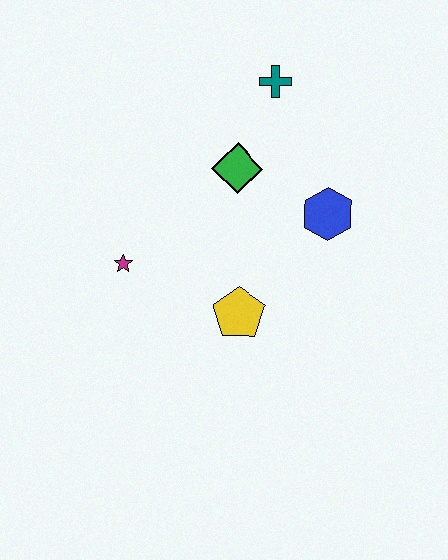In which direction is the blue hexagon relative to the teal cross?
The blue hexagon is below the teal cross.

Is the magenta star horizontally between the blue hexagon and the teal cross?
No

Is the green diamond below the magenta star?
No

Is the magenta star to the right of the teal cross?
No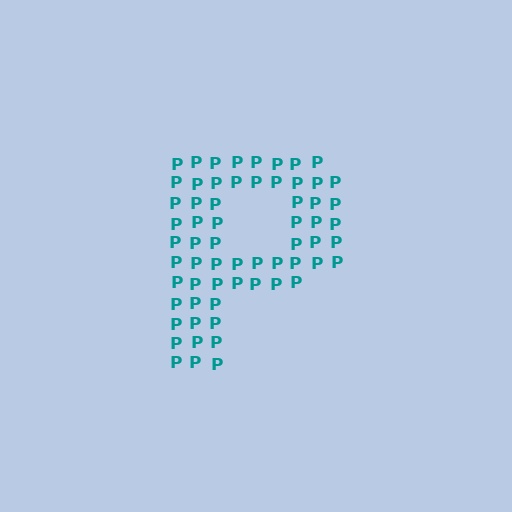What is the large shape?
The large shape is the letter P.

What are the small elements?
The small elements are letter P's.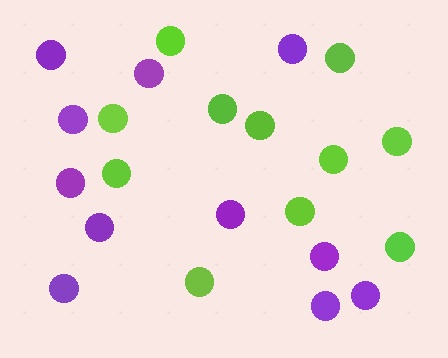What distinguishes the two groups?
There are 2 groups: one group of lime circles (11) and one group of purple circles (11).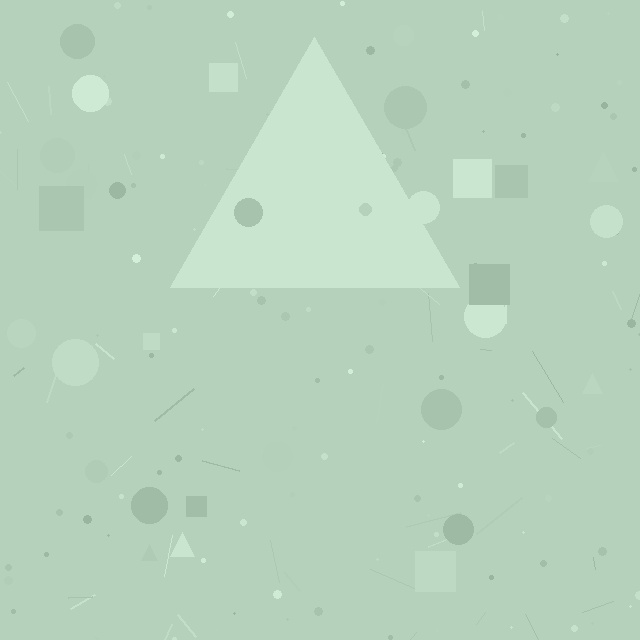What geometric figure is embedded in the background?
A triangle is embedded in the background.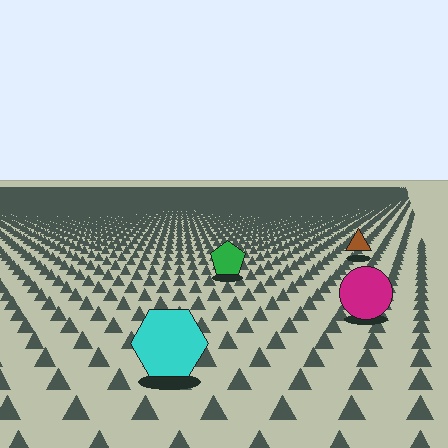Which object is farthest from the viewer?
The brown triangle is farthest from the viewer. It appears smaller and the ground texture around it is denser.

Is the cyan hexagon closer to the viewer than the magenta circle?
Yes. The cyan hexagon is closer — you can tell from the texture gradient: the ground texture is coarser near it.